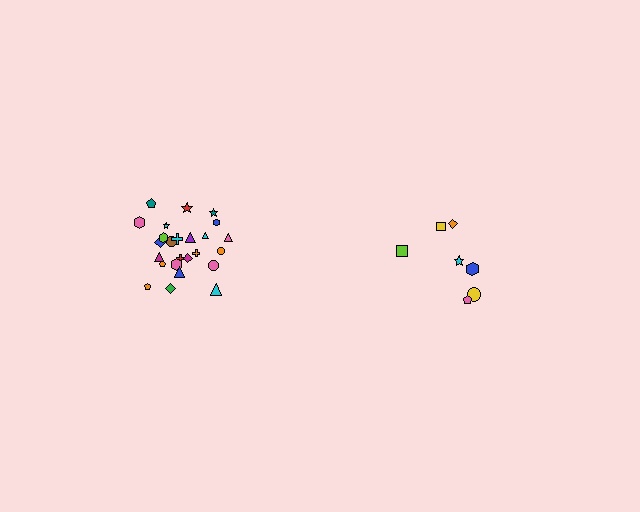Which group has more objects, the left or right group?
The left group.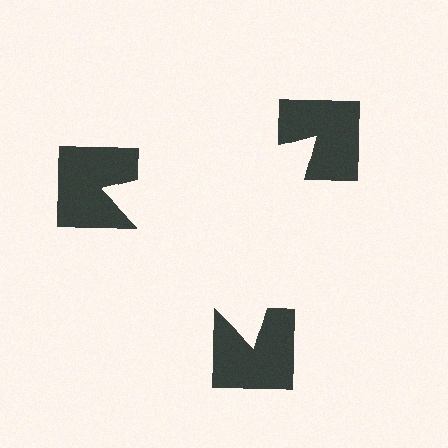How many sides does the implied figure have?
3 sides.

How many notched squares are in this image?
There are 3 — one at each vertex of the illusory triangle.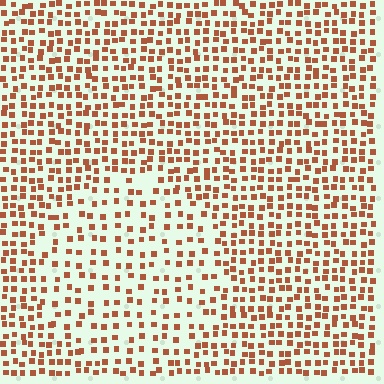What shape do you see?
I see a circle.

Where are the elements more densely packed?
The elements are more densely packed outside the circle boundary.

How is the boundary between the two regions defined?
The boundary is defined by a change in element density (approximately 1.8x ratio). All elements are the same color, size, and shape.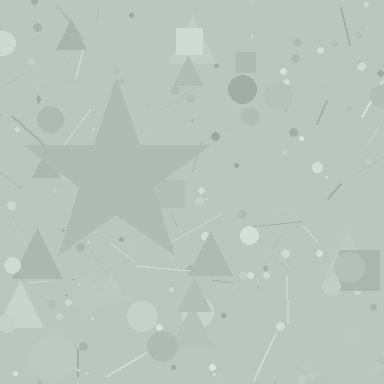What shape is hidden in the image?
A star is hidden in the image.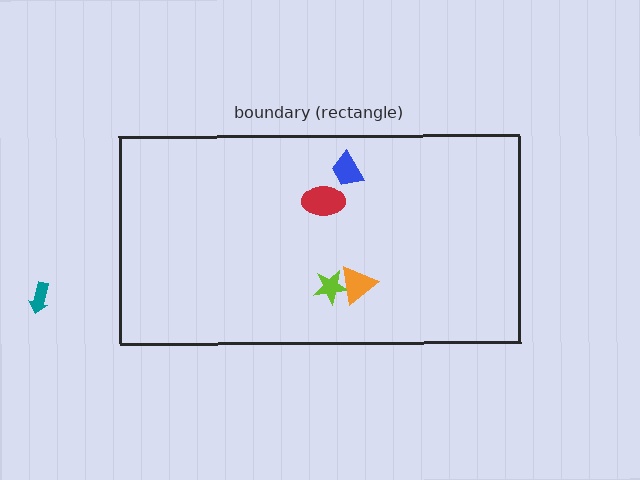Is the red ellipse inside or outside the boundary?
Inside.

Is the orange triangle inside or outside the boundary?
Inside.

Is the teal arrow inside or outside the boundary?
Outside.